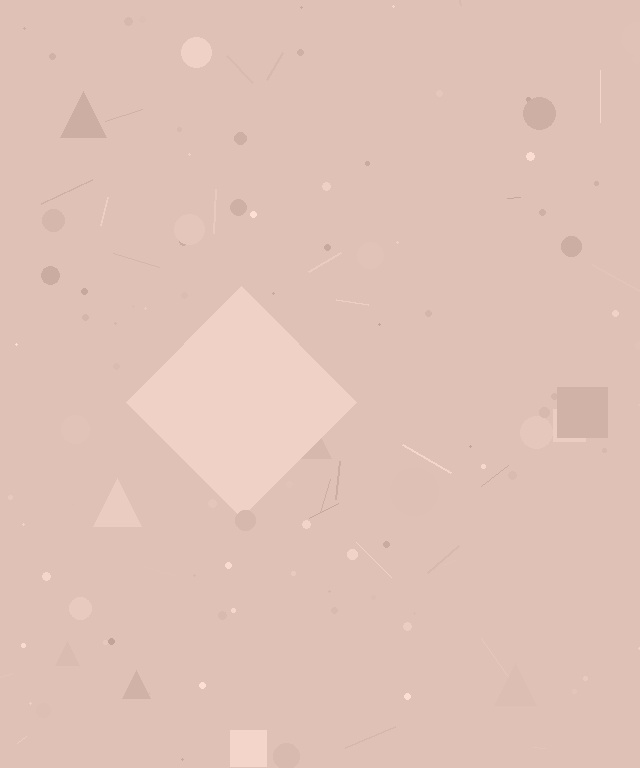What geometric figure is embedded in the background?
A diamond is embedded in the background.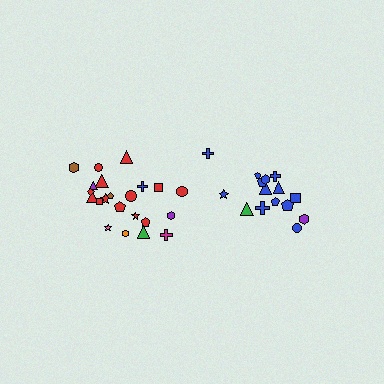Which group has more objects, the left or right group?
The left group.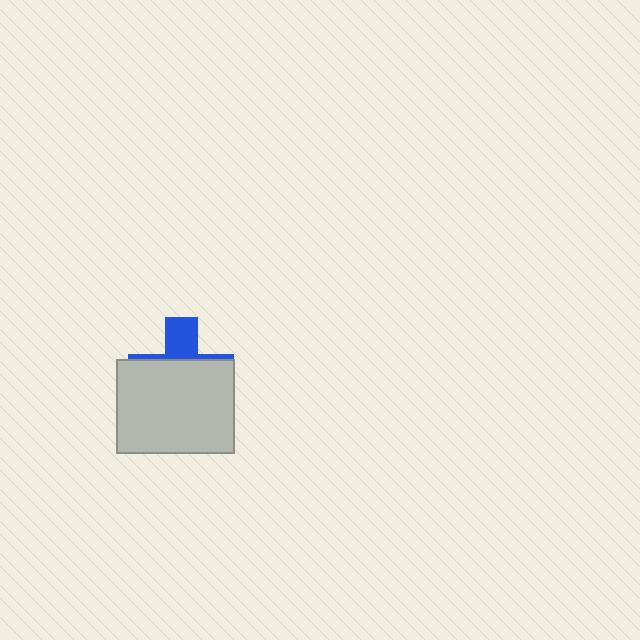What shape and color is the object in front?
The object in front is a light gray rectangle.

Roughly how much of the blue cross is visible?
A small part of it is visible (roughly 31%).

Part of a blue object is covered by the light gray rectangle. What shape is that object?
It is a cross.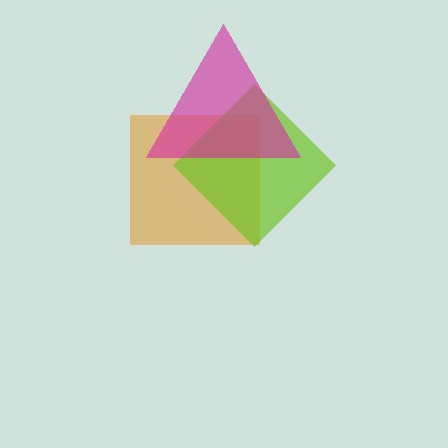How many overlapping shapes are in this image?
There are 3 overlapping shapes in the image.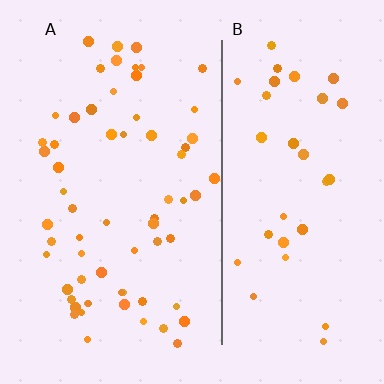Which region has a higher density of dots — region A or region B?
A (the left).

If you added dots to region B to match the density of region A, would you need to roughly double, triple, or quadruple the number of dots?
Approximately double.